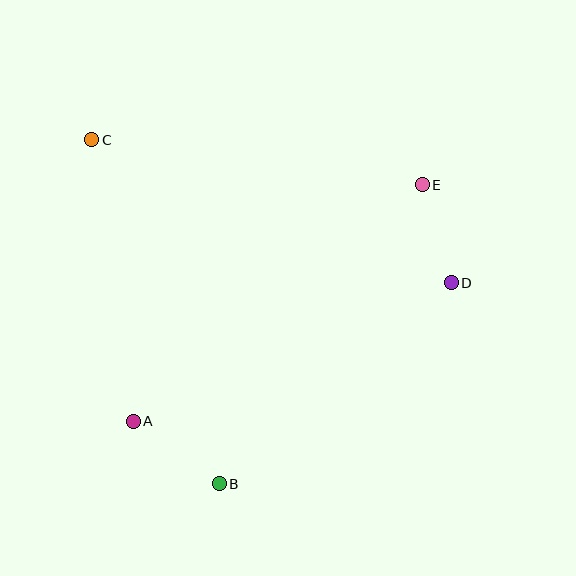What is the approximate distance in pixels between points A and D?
The distance between A and D is approximately 347 pixels.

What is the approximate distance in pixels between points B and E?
The distance between B and E is approximately 362 pixels.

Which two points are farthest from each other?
Points C and D are farthest from each other.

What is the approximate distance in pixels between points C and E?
The distance between C and E is approximately 334 pixels.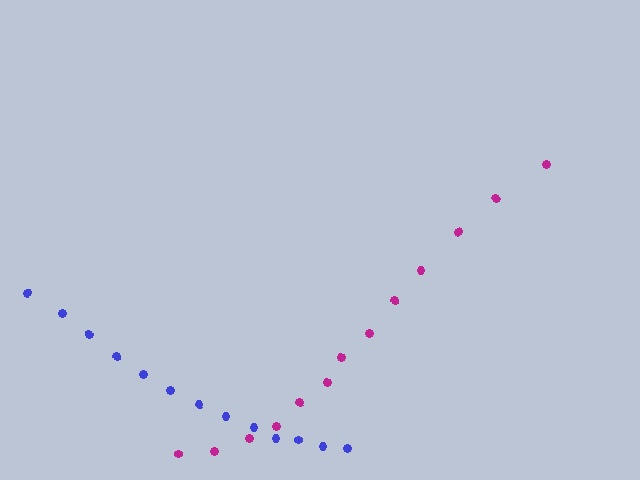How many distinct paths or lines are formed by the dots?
There are 2 distinct paths.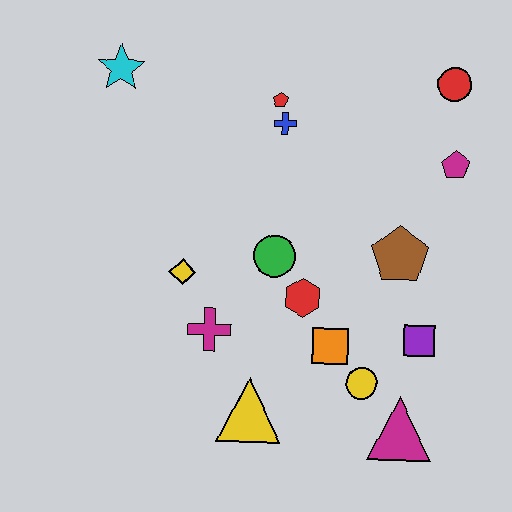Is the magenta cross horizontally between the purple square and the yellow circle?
No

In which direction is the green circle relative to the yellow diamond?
The green circle is to the right of the yellow diamond.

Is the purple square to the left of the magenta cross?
No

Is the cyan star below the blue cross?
No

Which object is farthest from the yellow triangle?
The red circle is farthest from the yellow triangle.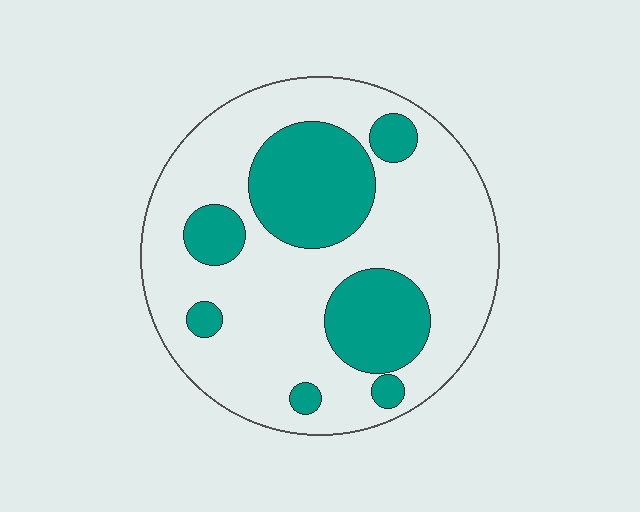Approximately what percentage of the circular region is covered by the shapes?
Approximately 30%.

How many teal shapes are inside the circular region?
7.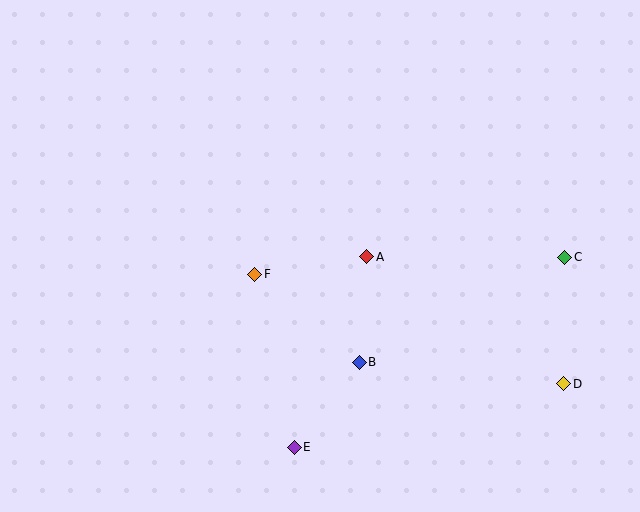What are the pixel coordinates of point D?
Point D is at (563, 384).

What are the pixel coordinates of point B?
Point B is at (359, 362).